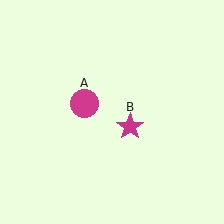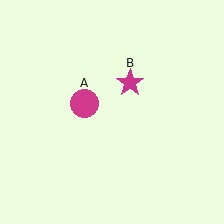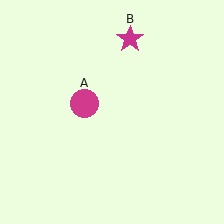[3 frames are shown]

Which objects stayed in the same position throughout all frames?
Magenta circle (object A) remained stationary.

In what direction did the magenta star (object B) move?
The magenta star (object B) moved up.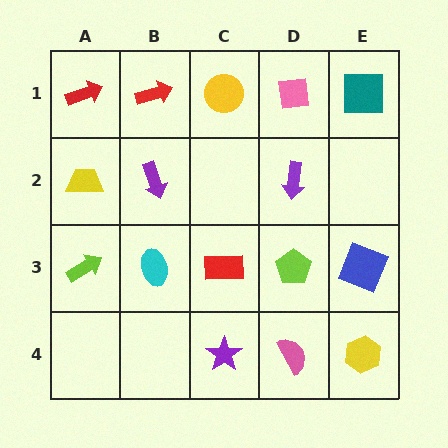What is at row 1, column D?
A pink square.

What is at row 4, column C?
A purple star.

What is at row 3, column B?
A cyan ellipse.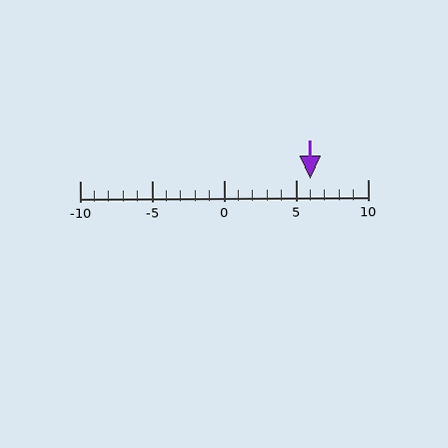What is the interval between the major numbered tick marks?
The major tick marks are spaced 5 units apart.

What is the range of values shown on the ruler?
The ruler shows values from -10 to 10.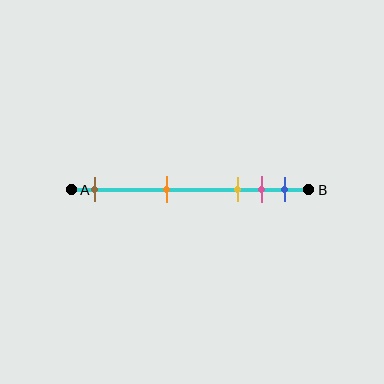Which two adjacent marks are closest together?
The pink and blue marks are the closest adjacent pair.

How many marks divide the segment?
There are 5 marks dividing the segment.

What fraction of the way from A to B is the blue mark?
The blue mark is approximately 90% (0.9) of the way from A to B.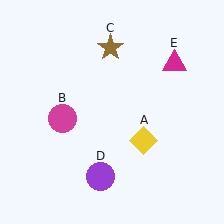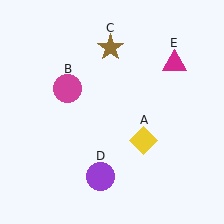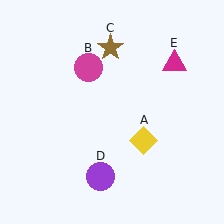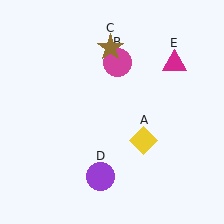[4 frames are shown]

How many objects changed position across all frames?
1 object changed position: magenta circle (object B).